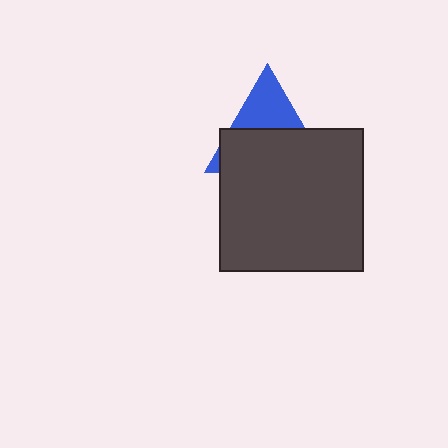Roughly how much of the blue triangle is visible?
A small part of it is visible (roughly 37%).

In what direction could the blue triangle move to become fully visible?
The blue triangle could move up. That would shift it out from behind the dark gray square entirely.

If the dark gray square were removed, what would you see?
You would see the complete blue triangle.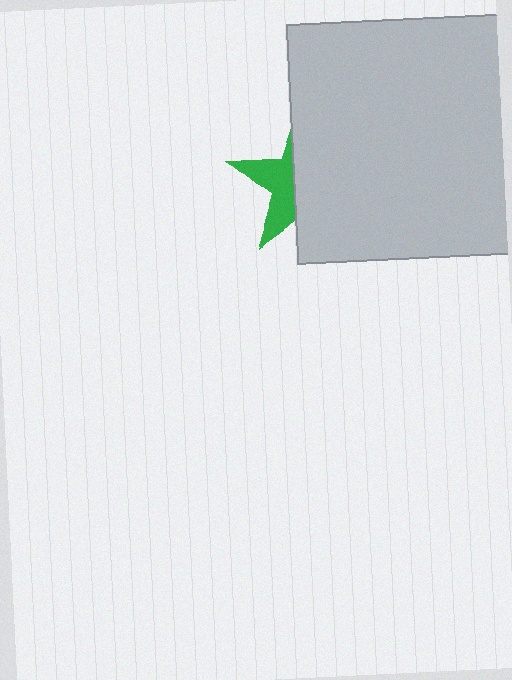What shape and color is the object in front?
The object in front is a light gray square.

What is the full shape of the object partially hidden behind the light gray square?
The partially hidden object is a green star.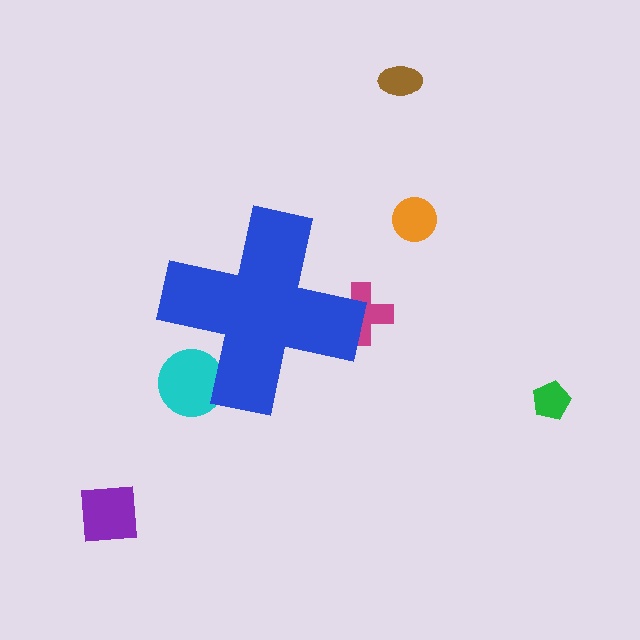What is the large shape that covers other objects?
A blue cross.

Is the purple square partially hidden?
No, the purple square is fully visible.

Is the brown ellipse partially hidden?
No, the brown ellipse is fully visible.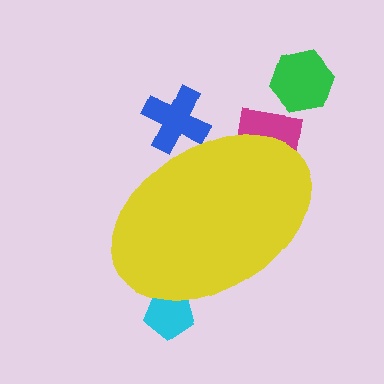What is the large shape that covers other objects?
A yellow ellipse.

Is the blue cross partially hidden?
Yes, the blue cross is partially hidden behind the yellow ellipse.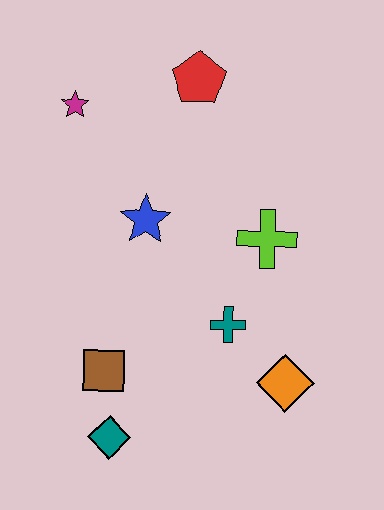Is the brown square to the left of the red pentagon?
Yes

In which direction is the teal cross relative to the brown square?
The teal cross is to the right of the brown square.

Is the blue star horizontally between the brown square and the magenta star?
No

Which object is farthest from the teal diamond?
The red pentagon is farthest from the teal diamond.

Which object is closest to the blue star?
The lime cross is closest to the blue star.